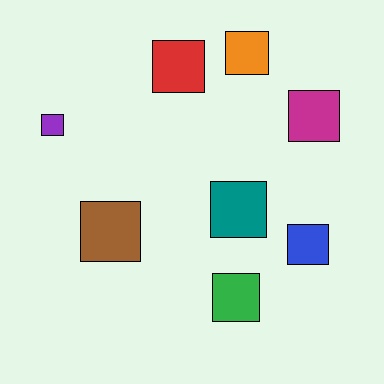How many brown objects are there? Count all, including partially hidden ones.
There is 1 brown object.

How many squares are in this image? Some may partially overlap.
There are 8 squares.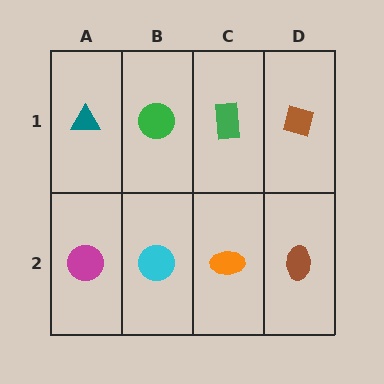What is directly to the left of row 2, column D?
An orange ellipse.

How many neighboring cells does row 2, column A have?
2.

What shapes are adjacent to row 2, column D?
A brown square (row 1, column D), an orange ellipse (row 2, column C).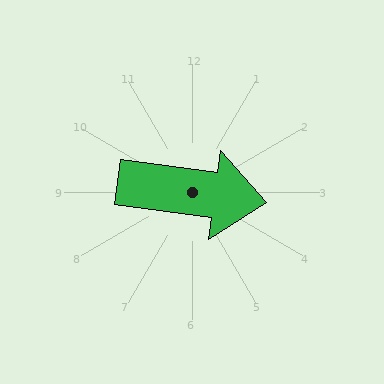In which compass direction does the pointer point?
East.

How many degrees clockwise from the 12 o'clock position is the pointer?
Approximately 98 degrees.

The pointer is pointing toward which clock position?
Roughly 3 o'clock.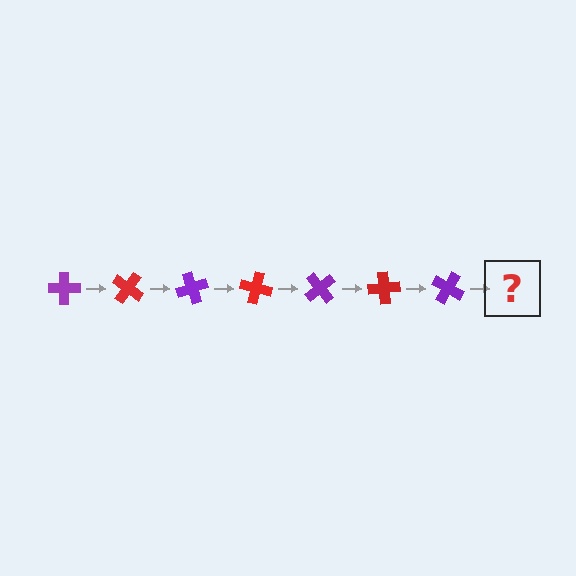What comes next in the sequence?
The next element should be a red cross, rotated 245 degrees from the start.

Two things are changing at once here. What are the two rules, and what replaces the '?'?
The two rules are that it rotates 35 degrees each step and the color cycles through purple and red. The '?' should be a red cross, rotated 245 degrees from the start.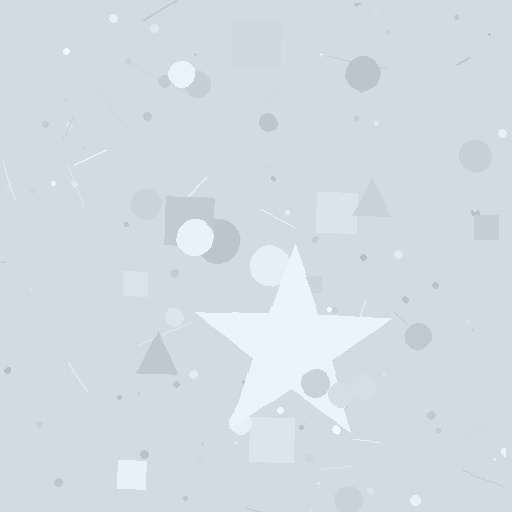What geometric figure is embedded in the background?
A star is embedded in the background.